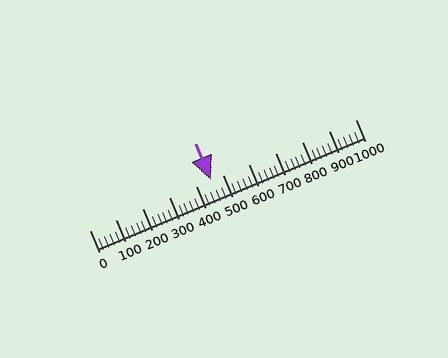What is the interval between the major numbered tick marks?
The major tick marks are spaced 100 units apart.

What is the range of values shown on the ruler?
The ruler shows values from 0 to 1000.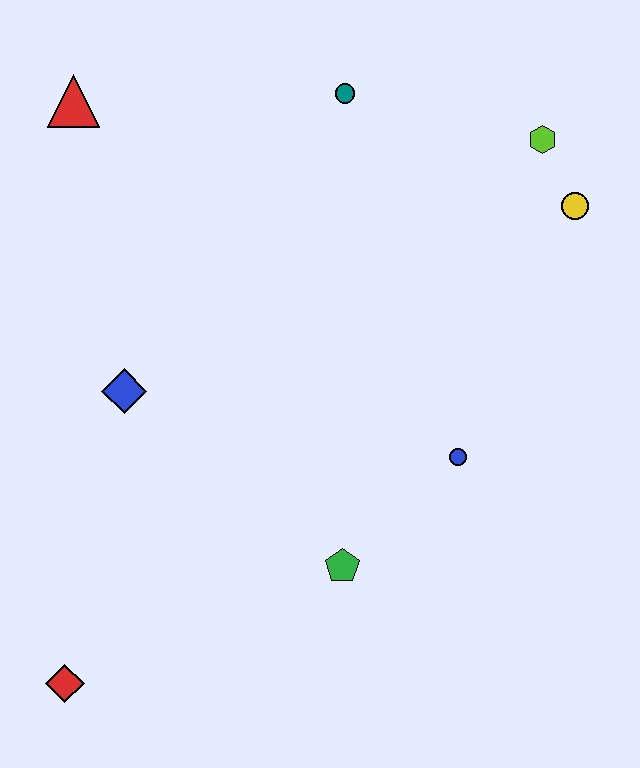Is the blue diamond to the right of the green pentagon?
No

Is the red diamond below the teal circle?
Yes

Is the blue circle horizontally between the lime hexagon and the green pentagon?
Yes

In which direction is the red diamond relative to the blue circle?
The red diamond is to the left of the blue circle.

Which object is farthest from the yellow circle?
The red diamond is farthest from the yellow circle.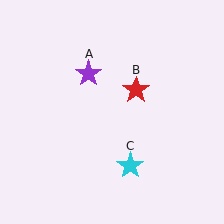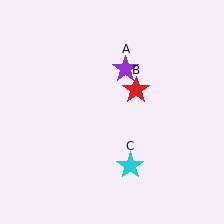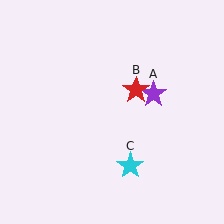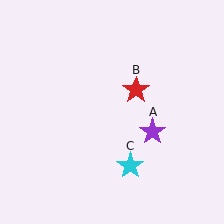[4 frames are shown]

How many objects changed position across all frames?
1 object changed position: purple star (object A).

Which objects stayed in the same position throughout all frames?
Red star (object B) and cyan star (object C) remained stationary.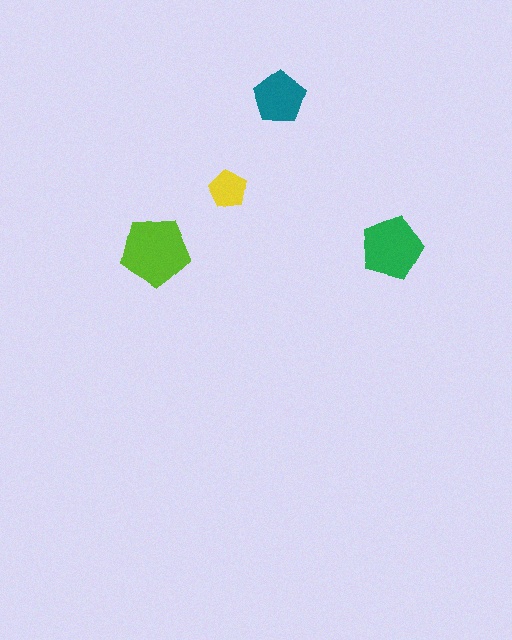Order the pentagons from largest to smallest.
the lime one, the green one, the teal one, the yellow one.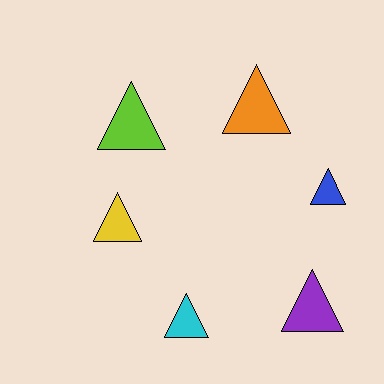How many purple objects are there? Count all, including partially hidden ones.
There is 1 purple object.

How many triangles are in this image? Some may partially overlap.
There are 6 triangles.